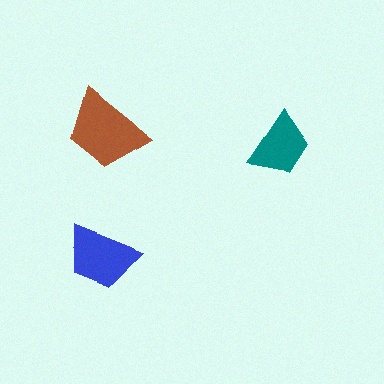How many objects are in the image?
There are 3 objects in the image.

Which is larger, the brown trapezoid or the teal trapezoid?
The brown one.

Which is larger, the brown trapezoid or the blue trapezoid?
The brown one.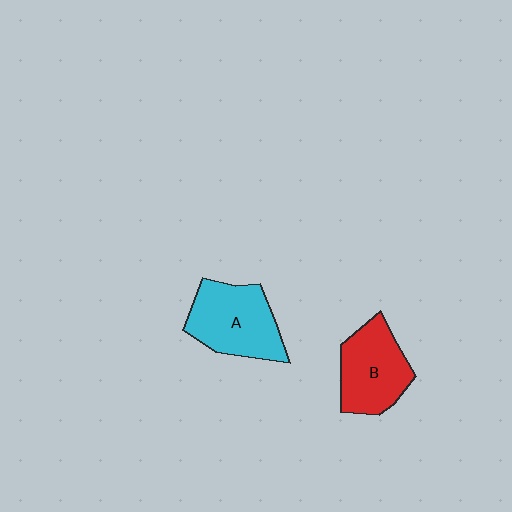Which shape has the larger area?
Shape A (cyan).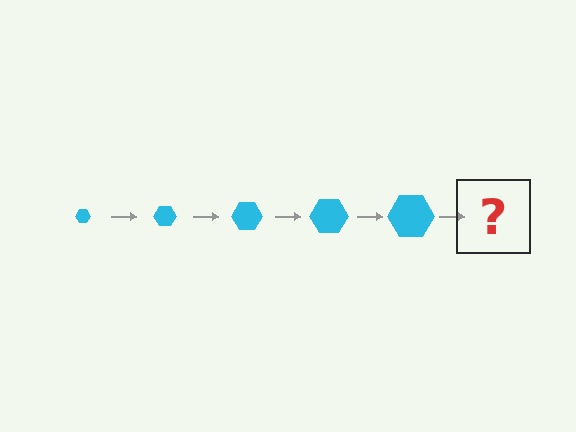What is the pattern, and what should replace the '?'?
The pattern is that the hexagon gets progressively larger each step. The '?' should be a cyan hexagon, larger than the previous one.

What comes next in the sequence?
The next element should be a cyan hexagon, larger than the previous one.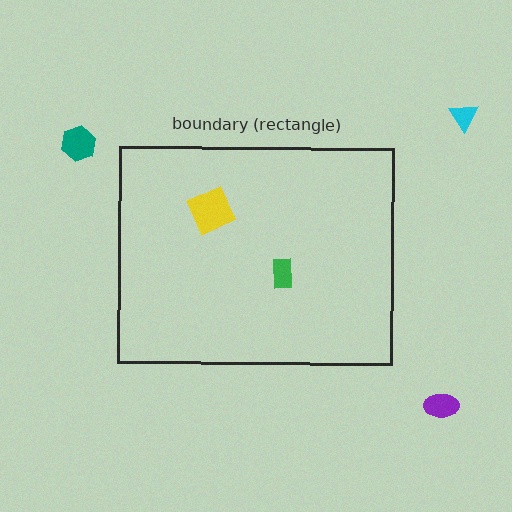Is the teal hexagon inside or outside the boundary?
Outside.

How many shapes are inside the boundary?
2 inside, 3 outside.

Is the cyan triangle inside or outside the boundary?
Outside.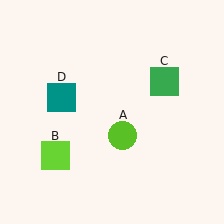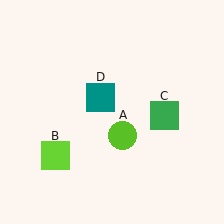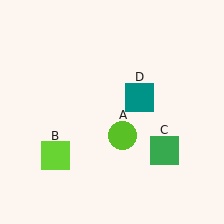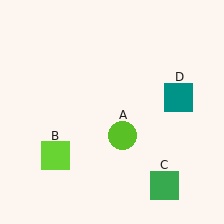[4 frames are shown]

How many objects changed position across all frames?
2 objects changed position: green square (object C), teal square (object D).